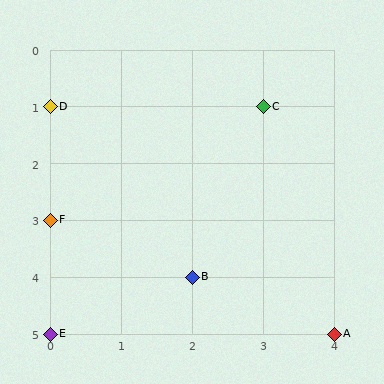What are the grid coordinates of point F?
Point F is at grid coordinates (0, 3).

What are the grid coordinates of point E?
Point E is at grid coordinates (0, 5).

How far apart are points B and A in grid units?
Points B and A are 2 columns and 1 row apart (about 2.2 grid units diagonally).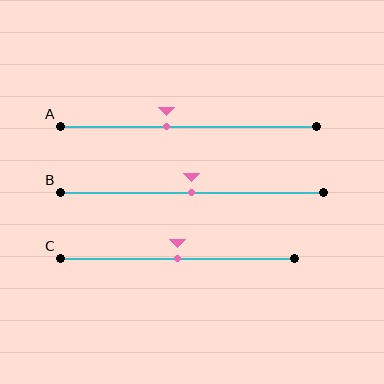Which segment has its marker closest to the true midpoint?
Segment B has its marker closest to the true midpoint.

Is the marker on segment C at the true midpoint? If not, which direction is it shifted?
Yes, the marker on segment C is at the true midpoint.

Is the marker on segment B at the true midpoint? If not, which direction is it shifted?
Yes, the marker on segment B is at the true midpoint.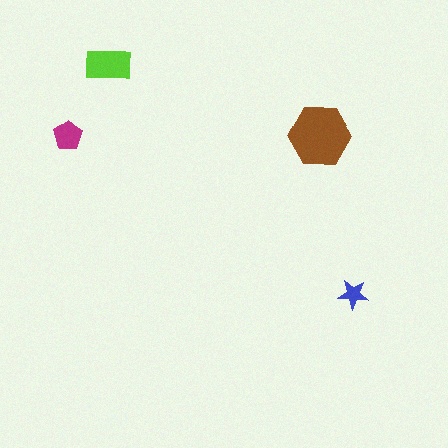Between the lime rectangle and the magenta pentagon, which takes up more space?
The lime rectangle.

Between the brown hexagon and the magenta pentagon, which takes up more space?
The brown hexagon.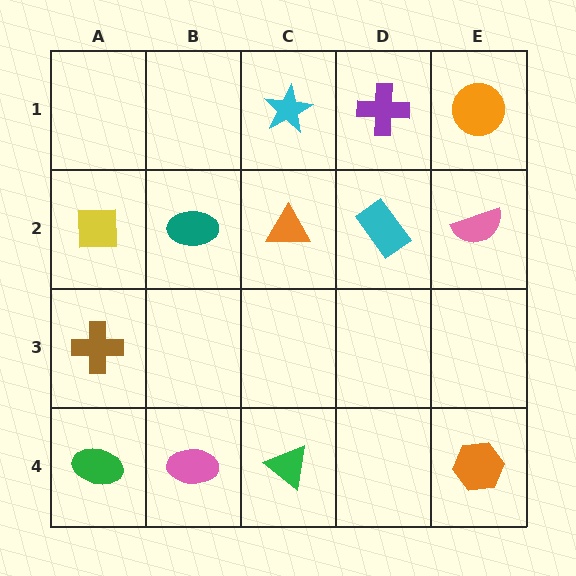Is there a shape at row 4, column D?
No, that cell is empty.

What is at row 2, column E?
A pink semicircle.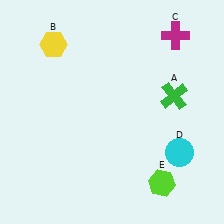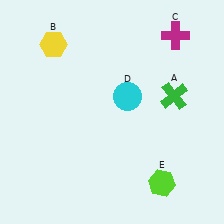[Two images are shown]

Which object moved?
The cyan circle (D) moved up.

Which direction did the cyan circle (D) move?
The cyan circle (D) moved up.